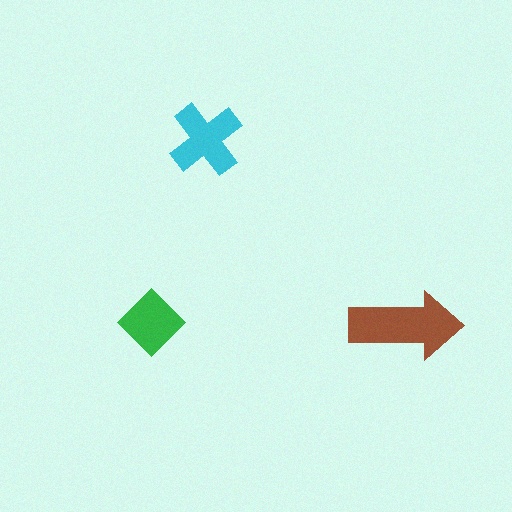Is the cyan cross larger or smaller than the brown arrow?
Smaller.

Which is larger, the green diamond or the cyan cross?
The cyan cross.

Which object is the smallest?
The green diamond.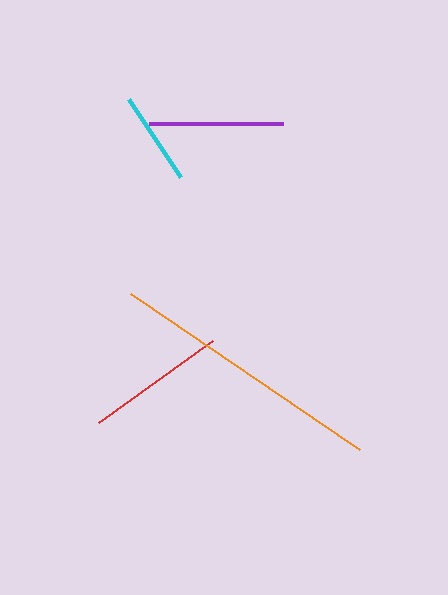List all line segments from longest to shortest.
From longest to shortest: orange, red, purple, cyan.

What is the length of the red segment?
The red segment is approximately 140 pixels long.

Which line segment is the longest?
The orange line is the longest at approximately 278 pixels.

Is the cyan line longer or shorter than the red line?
The red line is longer than the cyan line.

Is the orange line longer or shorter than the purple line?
The orange line is longer than the purple line.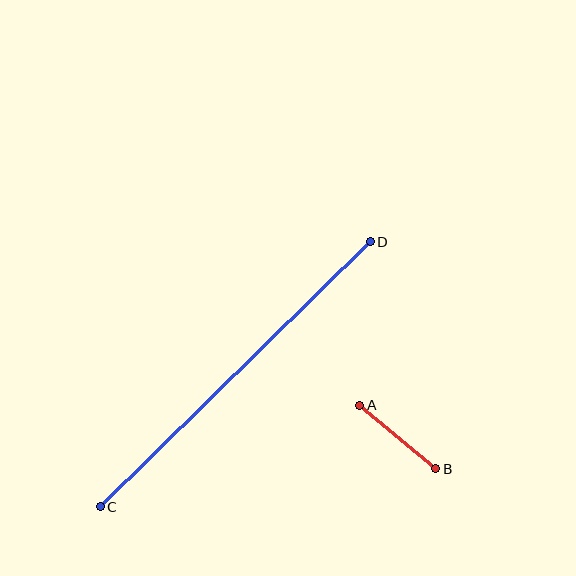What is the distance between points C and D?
The distance is approximately 378 pixels.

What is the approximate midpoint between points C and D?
The midpoint is at approximately (235, 374) pixels.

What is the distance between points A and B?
The distance is approximately 99 pixels.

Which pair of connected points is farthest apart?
Points C and D are farthest apart.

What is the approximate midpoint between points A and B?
The midpoint is at approximately (398, 437) pixels.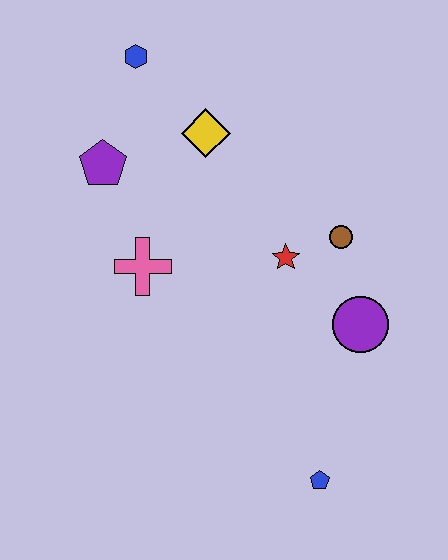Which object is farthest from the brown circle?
The blue hexagon is farthest from the brown circle.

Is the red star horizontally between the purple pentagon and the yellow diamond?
No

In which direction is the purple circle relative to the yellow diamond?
The purple circle is below the yellow diamond.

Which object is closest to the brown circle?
The red star is closest to the brown circle.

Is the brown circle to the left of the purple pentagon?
No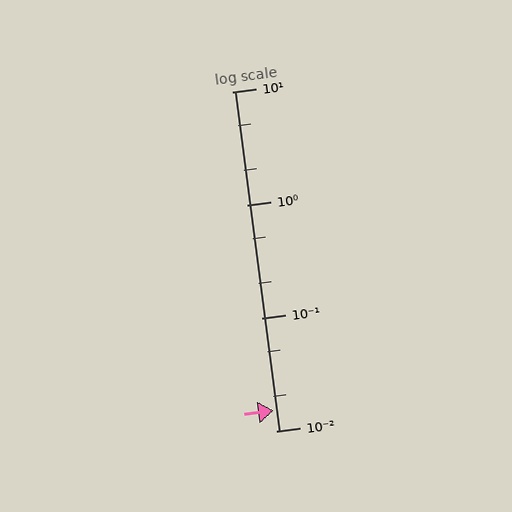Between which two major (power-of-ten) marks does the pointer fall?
The pointer is between 0.01 and 0.1.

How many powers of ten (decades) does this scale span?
The scale spans 3 decades, from 0.01 to 10.